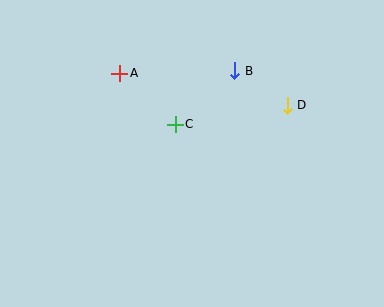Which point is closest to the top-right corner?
Point D is closest to the top-right corner.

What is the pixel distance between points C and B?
The distance between C and B is 80 pixels.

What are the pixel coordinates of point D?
Point D is at (287, 105).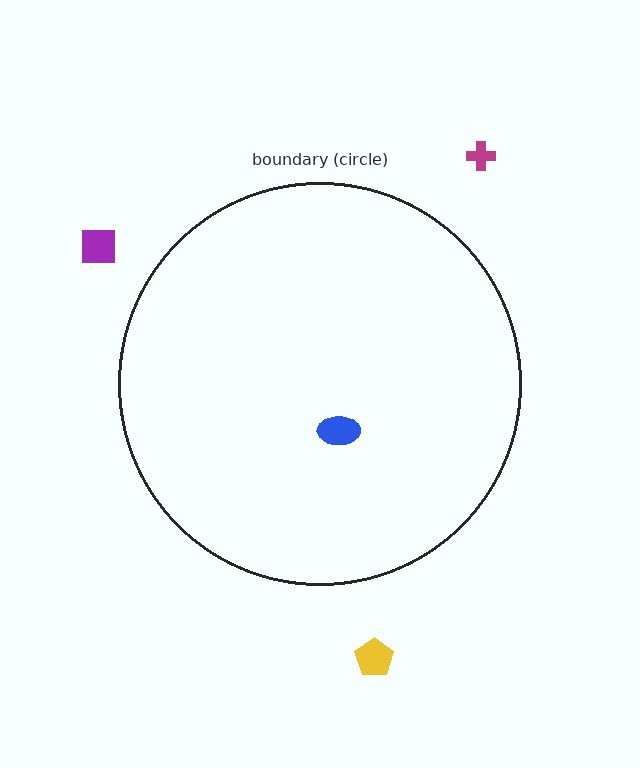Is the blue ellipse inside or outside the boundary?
Inside.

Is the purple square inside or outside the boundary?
Outside.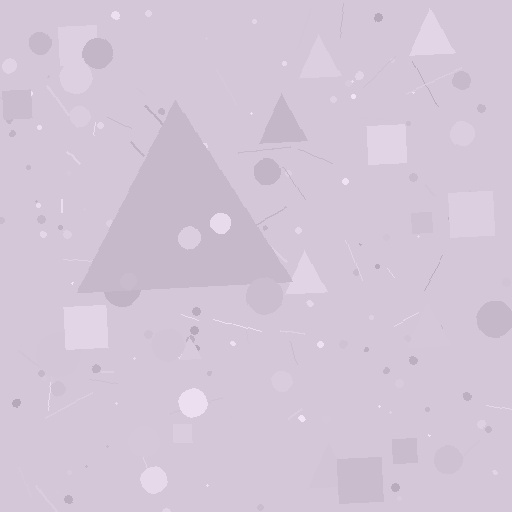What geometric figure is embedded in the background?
A triangle is embedded in the background.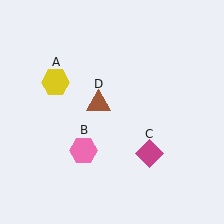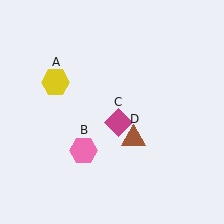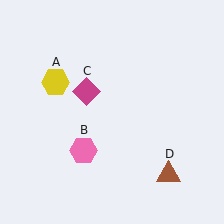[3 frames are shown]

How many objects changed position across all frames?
2 objects changed position: magenta diamond (object C), brown triangle (object D).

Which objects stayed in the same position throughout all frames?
Yellow hexagon (object A) and pink hexagon (object B) remained stationary.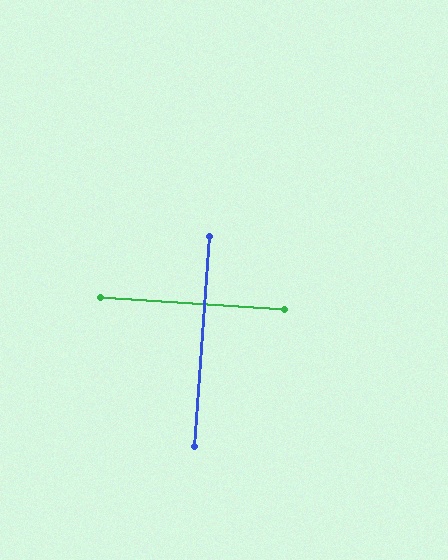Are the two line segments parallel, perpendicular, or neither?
Perpendicular — they meet at approximately 90°.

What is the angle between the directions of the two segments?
Approximately 90 degrees.